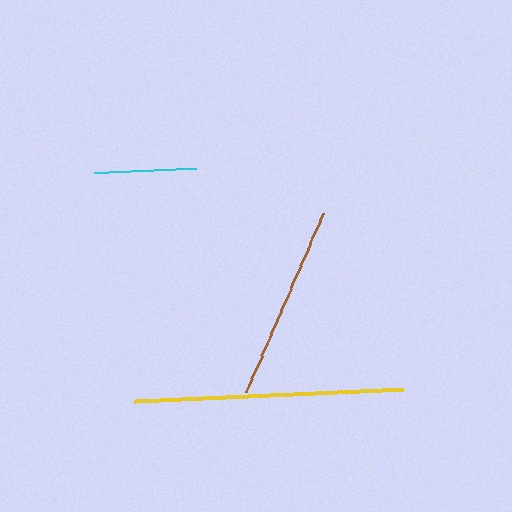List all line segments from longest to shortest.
From longest to shortest: yellow, brown, cyan.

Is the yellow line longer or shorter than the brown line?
The yellow line is longer than the brown line.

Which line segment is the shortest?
The cyan line is the shortest at approximately 102 pixels.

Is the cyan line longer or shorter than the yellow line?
The yellow line is longer than the cyan line.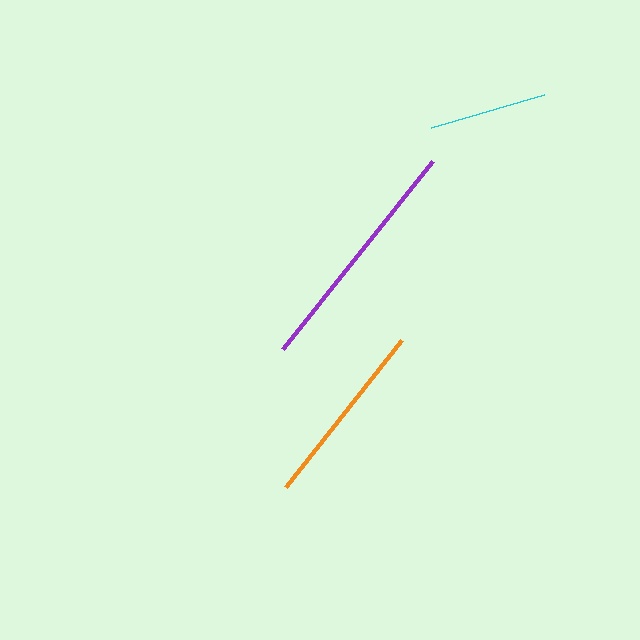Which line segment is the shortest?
The cyan line is the shortest at approximately 118 pixels.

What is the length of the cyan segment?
The cyan segment is approximately 118 pixels long.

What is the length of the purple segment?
The purple segment is approximately 240 pixels long.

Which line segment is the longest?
The purple line is the longest at approximately 240 pixels.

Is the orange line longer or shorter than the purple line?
The purple line is longer than the orange line.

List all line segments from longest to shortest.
From longest to shortest: purple, orange, cyan.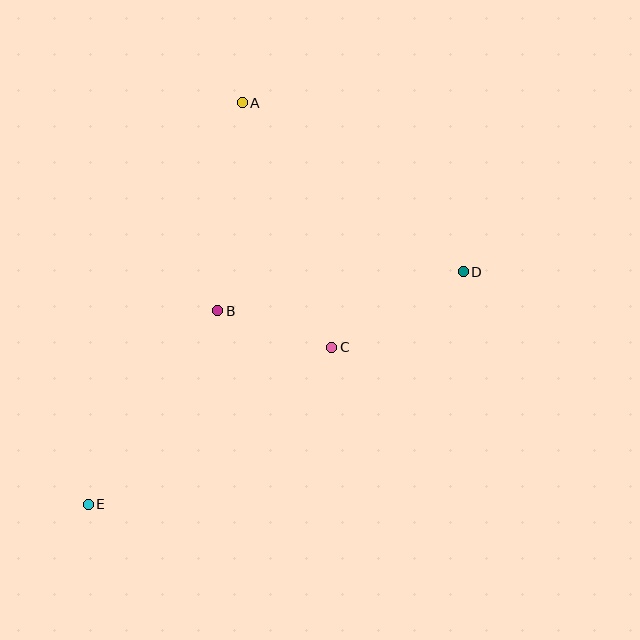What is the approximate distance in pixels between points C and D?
The distance between C and D is approximately 152 pixels.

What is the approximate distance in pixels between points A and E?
The distance between A and E is approximately 430 pixels.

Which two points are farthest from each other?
Points D and E are farthest from each other.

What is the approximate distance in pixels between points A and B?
The distance between A and B is approximately 210 pixels.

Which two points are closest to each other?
Points B and C are closest to each other.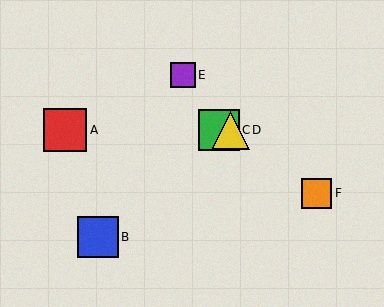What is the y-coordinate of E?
Object E is at y≈75.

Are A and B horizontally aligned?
No, A is at y≈130 and B is at y≈237.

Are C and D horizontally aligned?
Yes, both are at y≈130.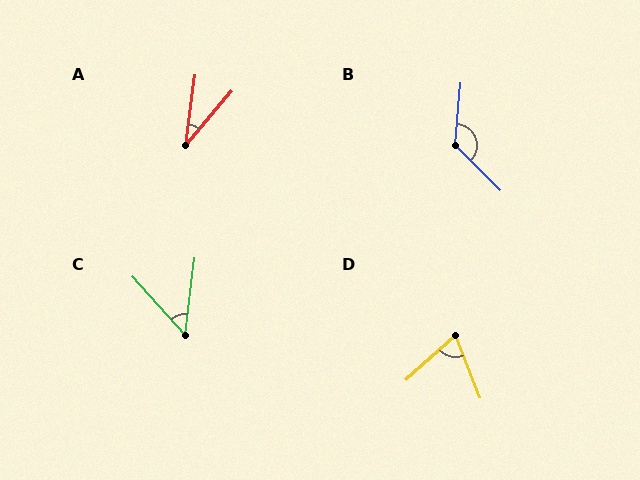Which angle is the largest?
B, at approximately 129 degrees.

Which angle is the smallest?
A, at approximately 32 degrees.